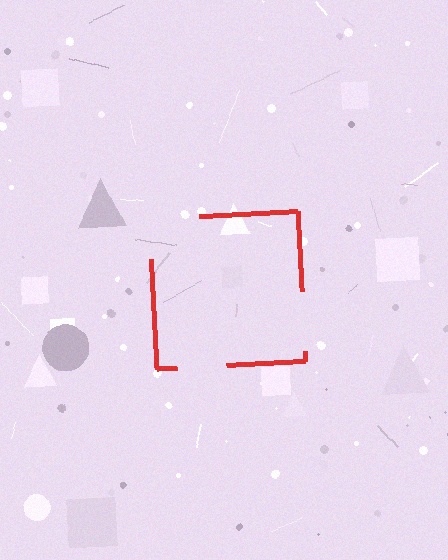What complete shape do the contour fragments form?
The contour fragments form a square.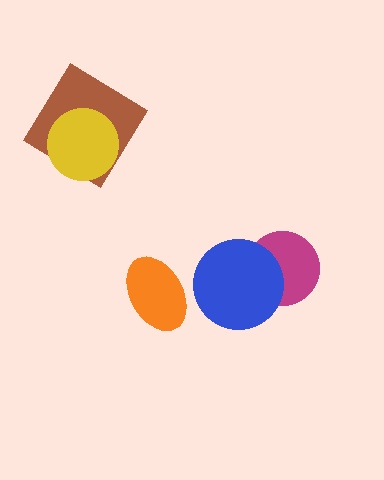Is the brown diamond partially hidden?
Yes, it is partially covered by another shape.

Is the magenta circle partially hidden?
Yes, it is partially covered by another shape.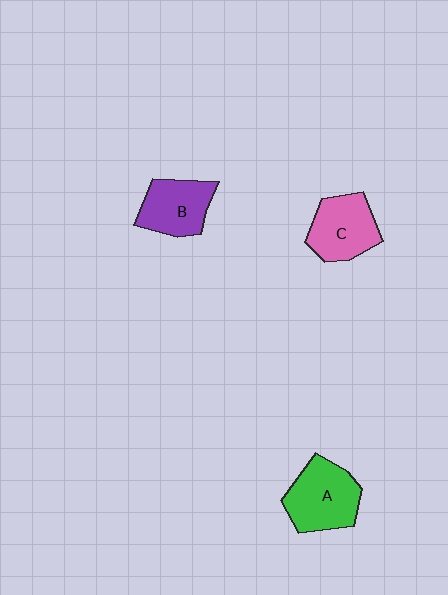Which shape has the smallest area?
Shape B (purple).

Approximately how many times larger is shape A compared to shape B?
Approximately 1.2 times.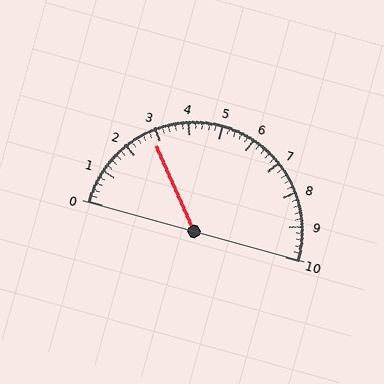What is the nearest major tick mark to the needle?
The nearest major tick mark is 3.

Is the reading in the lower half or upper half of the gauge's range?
The reading is in the lower half of the range (0 to 10).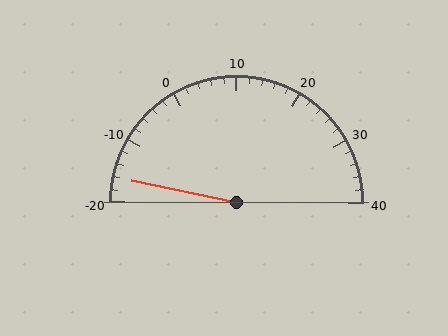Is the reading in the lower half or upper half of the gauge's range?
The reading is in the lower half of the range (-20 to 40).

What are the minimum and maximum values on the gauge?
The gauge ranges from -20 to 40.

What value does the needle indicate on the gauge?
The needle indicates approximately -16.